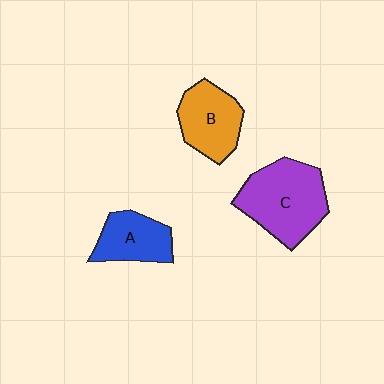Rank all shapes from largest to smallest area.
From largest to smallest: C (purple), B (orange), A (blue).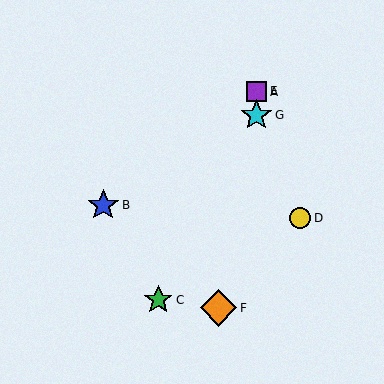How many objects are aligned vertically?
3 objects (A, E, G) are aligned vertically.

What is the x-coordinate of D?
Object D is at x≈300.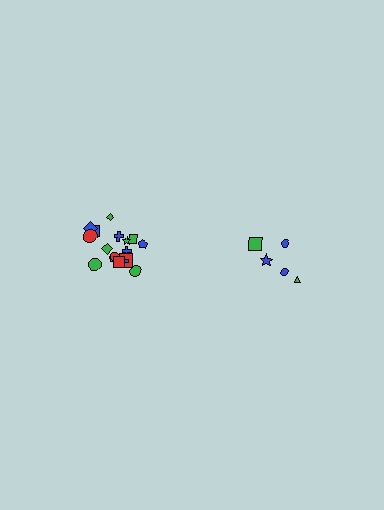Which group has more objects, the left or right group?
The left group.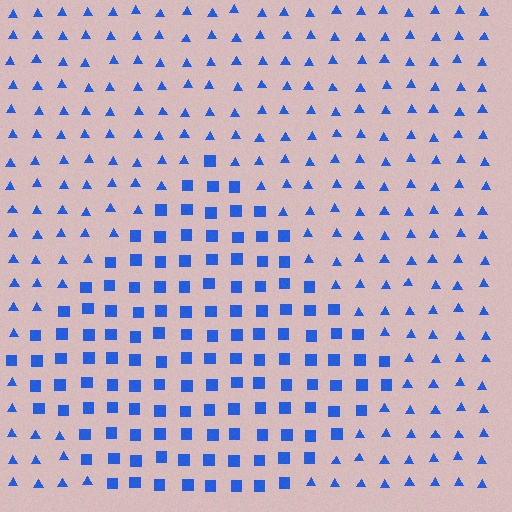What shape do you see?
I see a diamond.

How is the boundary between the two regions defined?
The boundary is defined by a change in element shape: squares inside vs. triangles outside. All elements share the same color and spacing.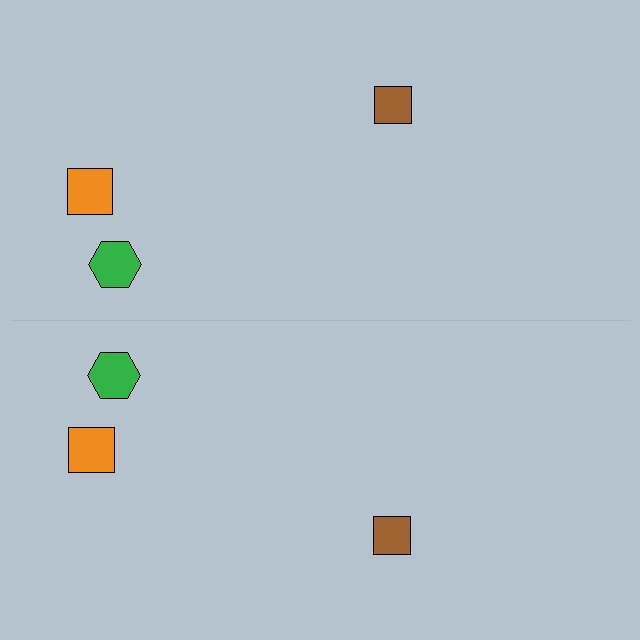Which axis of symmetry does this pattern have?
The pattern has a horizontal axis of symmetry running through the center of the image.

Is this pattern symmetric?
Yes, this pattern has bilateral (reflection) symmetry.